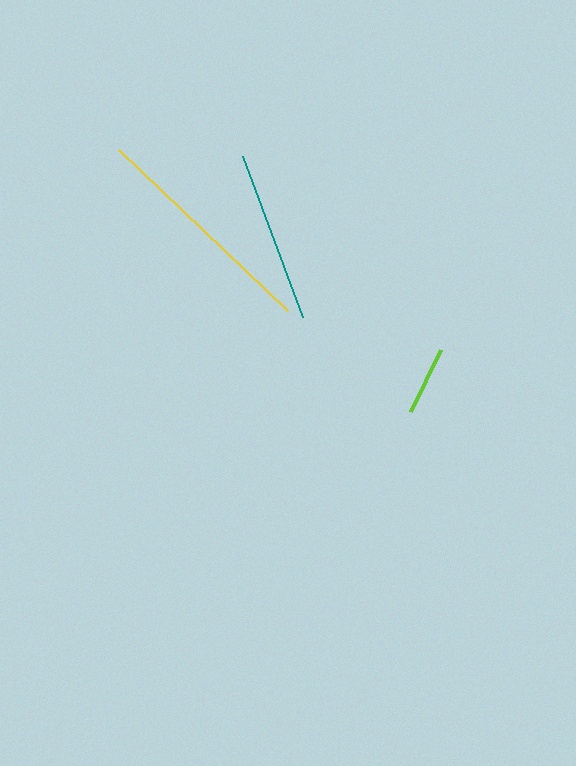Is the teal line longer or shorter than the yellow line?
The yellow line is longer than the teal line.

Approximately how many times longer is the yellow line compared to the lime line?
The yellow line is approximately 3.4 times the length of the lime line.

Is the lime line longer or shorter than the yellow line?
The yellow line is longer than the lime line.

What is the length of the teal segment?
The teal segment is approximately 172 pixels long.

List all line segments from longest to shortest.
From longest to shortest: yellow, teal, lime.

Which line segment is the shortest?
The lime line is the shortest at approximately 69 pixels.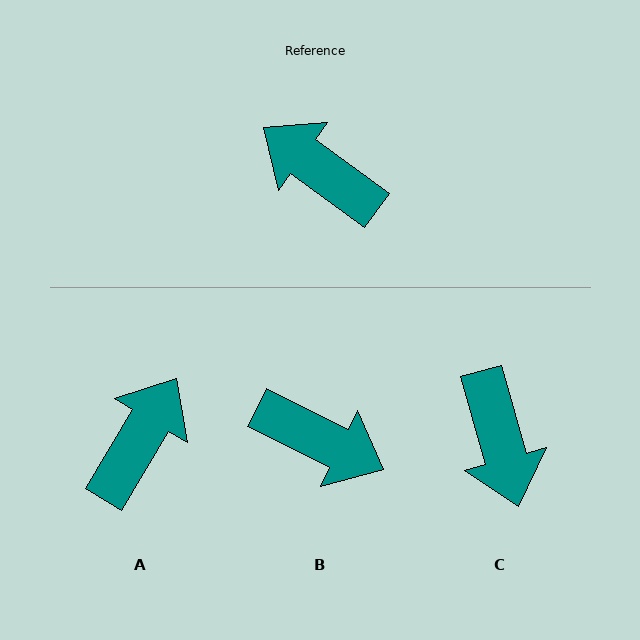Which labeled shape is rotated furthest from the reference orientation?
B, about 170 degrees away.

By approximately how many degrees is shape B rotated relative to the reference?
Approximately 170 degrees clockwise.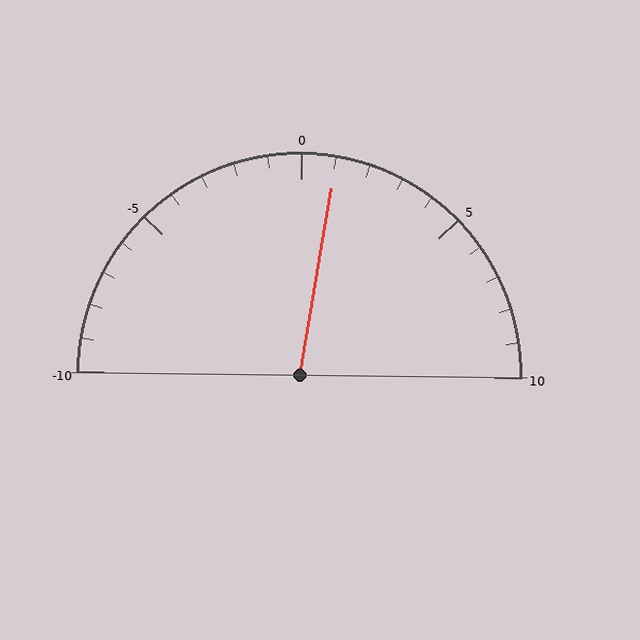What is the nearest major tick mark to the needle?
The nearest major tick mark is 0.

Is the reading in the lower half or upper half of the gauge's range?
The reading is in the upper half of the range (-10 to 10).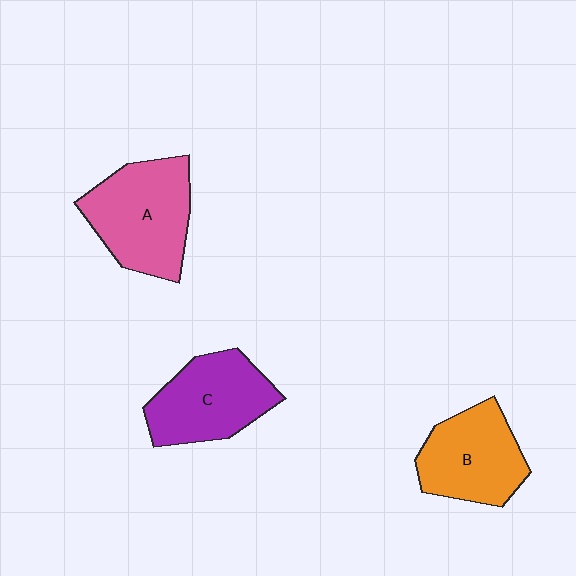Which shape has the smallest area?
Shape B (orange).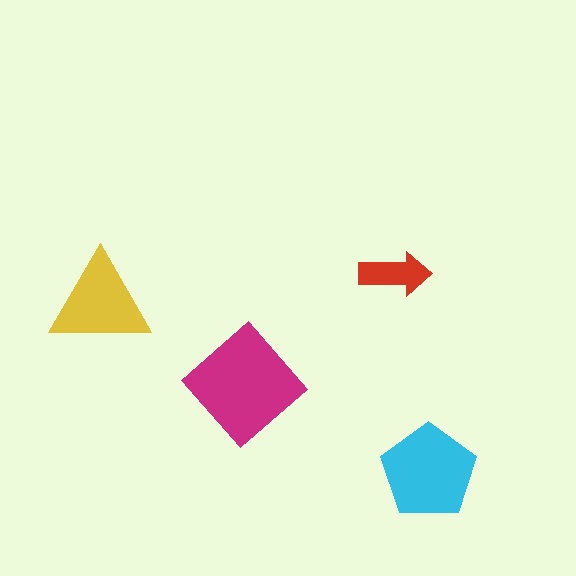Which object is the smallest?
The red arrow.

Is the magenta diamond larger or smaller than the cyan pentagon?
Larger.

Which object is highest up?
The red arrow is topmost.